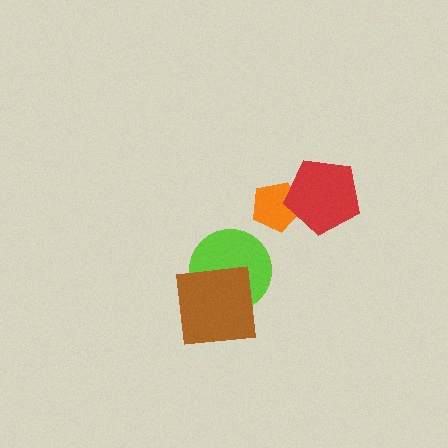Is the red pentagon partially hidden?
No, no other shape covers it.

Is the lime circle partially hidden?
Yes, it is partially covered by another shape.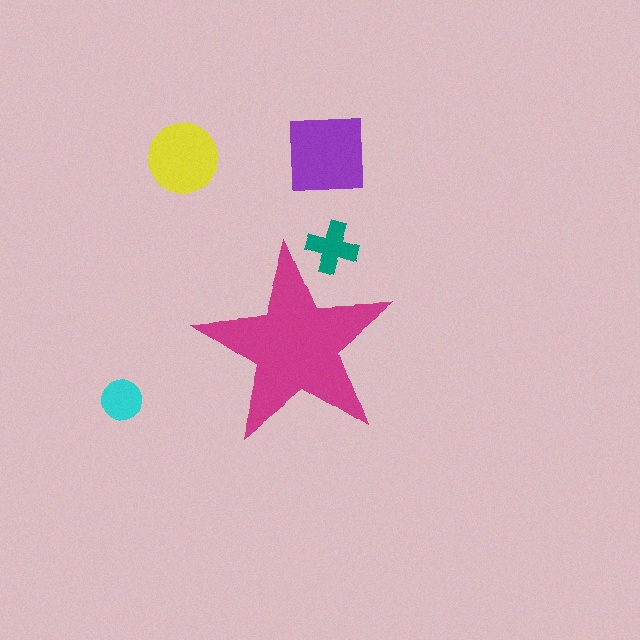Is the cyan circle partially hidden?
No, the cyan circle is fully visible.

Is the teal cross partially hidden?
Yes, the teal cross is partially hidden behind the magenta star.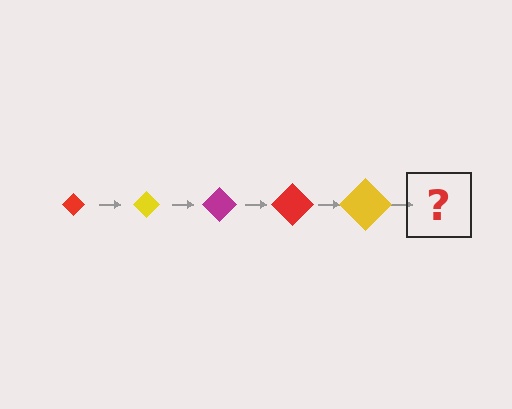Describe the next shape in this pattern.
It should be a magenta diamond, larger than the previous one.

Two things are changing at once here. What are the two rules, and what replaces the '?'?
The two rules are that the diamond grows larger each step and the color cycles through red, yellow, and magenta. The '?' should be a magenta diamond, larger than the previous one.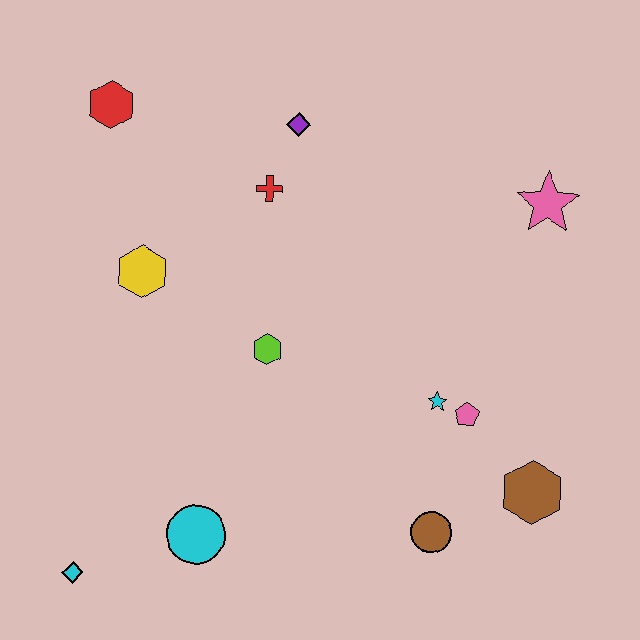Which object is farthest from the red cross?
The cyan diamond is farthest from the red cross.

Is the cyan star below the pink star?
Yes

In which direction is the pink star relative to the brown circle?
The pink star is above the brown circle.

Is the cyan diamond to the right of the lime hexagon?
No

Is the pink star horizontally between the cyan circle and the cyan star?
No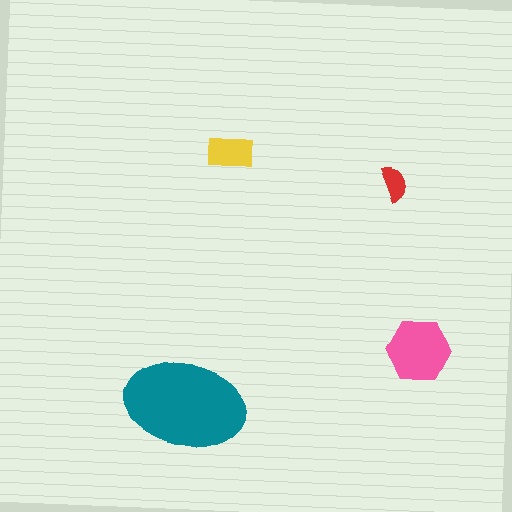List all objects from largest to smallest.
The teal ellipse, the pink hexagon, the yellow rectangle, the red semicircle.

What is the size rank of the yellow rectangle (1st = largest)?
3rd.